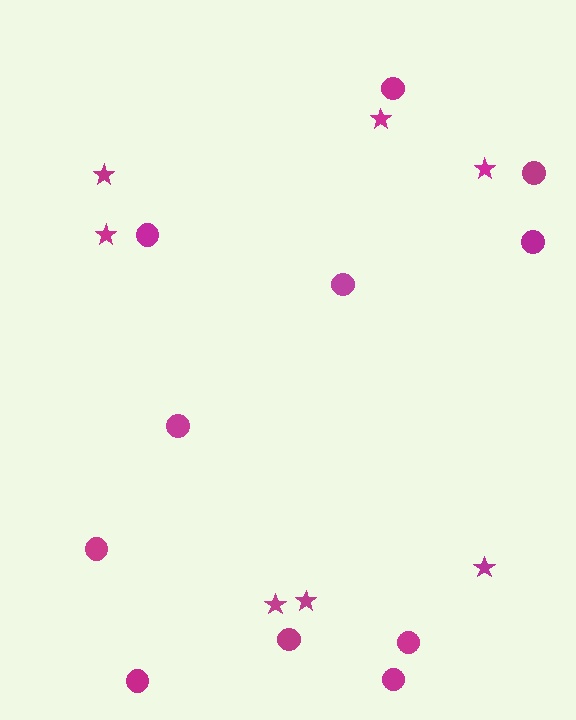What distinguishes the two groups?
There are 2 groups: one group of stars (7) and one group of circles (11).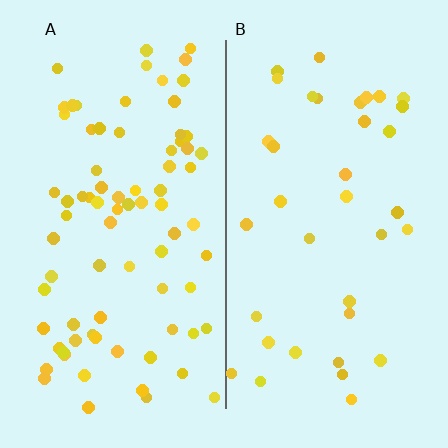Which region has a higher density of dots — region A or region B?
A (the left).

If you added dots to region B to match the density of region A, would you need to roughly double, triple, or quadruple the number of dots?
Approximately double.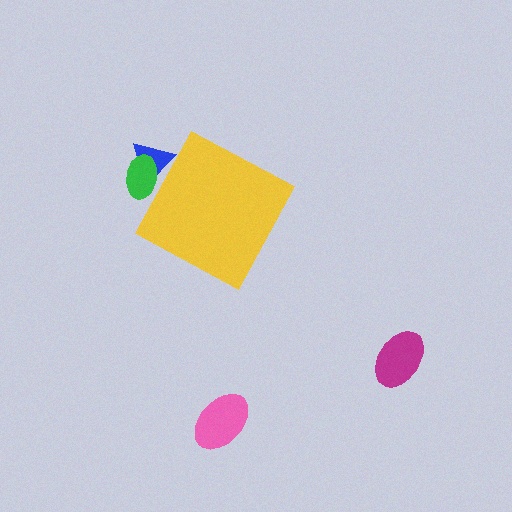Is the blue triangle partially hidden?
Yes, the blue triangle is partially hidden behind the yellow diamond.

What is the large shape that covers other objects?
A yellow diamond.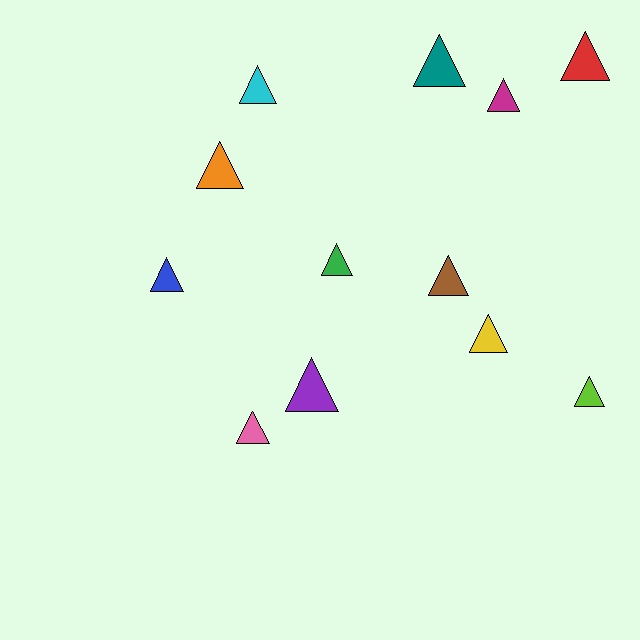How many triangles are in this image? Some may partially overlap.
There are 12 triangles.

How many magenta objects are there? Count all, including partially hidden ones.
There is 1 magenta object.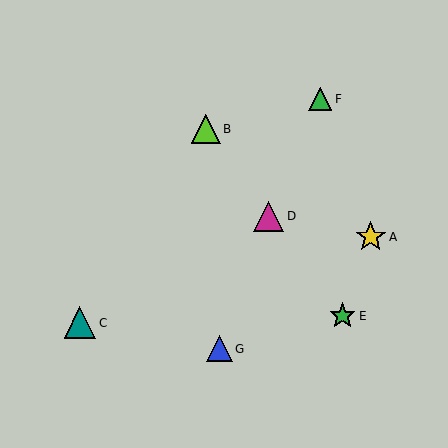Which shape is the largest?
The teal triangle (labeled C) is the largest.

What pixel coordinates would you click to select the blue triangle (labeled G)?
Click at (219, 349) to select the blue triangle G.